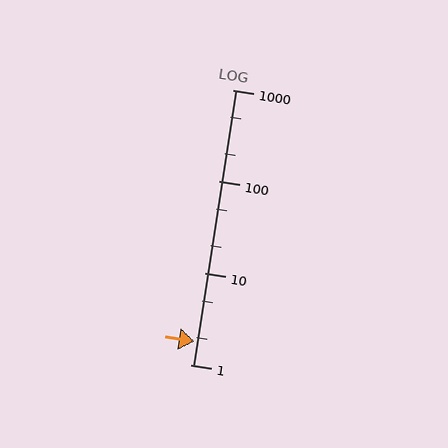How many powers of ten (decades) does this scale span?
The scale spans 3 decades, from 1 to 1000.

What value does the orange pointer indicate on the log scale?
The pointer indicates approximately 1.8.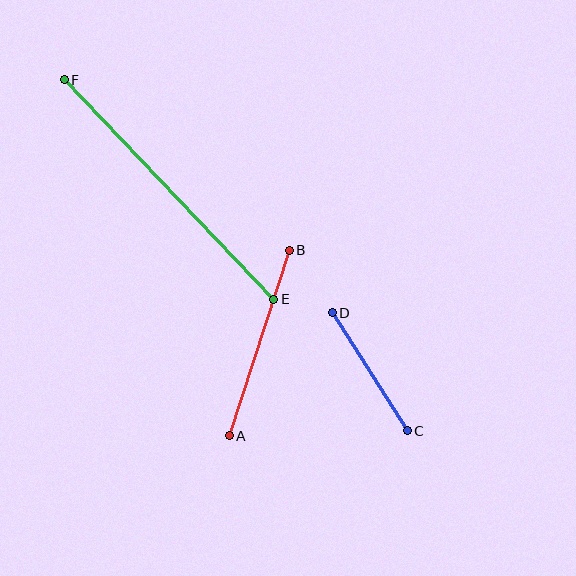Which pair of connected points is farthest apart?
Points E and F are farthest apart.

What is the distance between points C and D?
The distance is approximately 140 pixels.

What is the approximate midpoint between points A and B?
The midpoint is at approximately (259, 343) pixels.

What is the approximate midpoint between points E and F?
The midpoint is at approximately (169, 190) pixels.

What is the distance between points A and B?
The distance is approximately 195 pixels.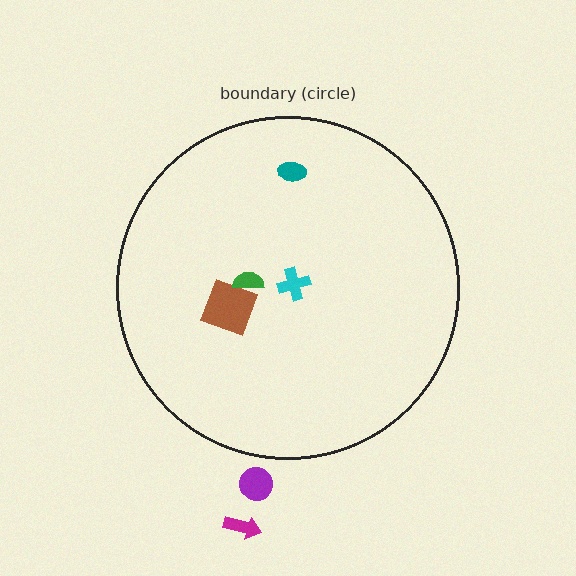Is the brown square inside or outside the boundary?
Inside.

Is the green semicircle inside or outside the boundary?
Inside.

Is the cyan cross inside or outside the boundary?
Inside.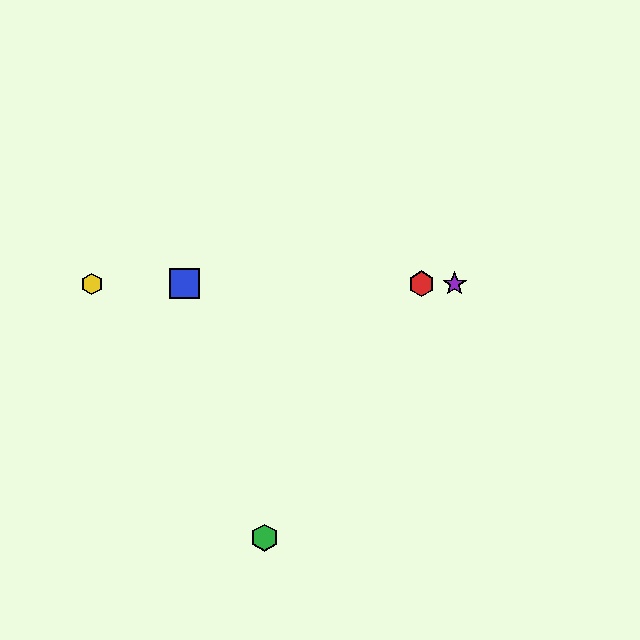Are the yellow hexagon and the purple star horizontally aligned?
Yes, both are at y≈284.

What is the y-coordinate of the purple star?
The purple star is at y≈284.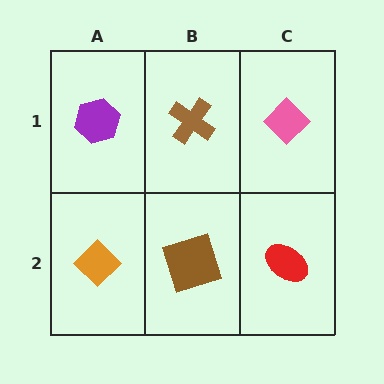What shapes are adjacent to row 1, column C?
A red ellipse (row 2, column C), a brown cross (row 1, column B).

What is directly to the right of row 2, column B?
A red ellipse.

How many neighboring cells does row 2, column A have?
2.